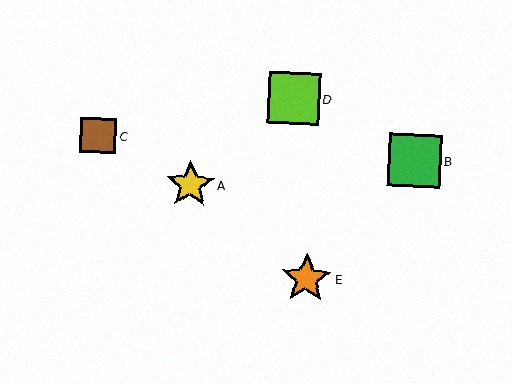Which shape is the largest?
The green square (labeled B) is the largest.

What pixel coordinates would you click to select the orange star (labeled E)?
Click at (307, 279) to select the orange star E.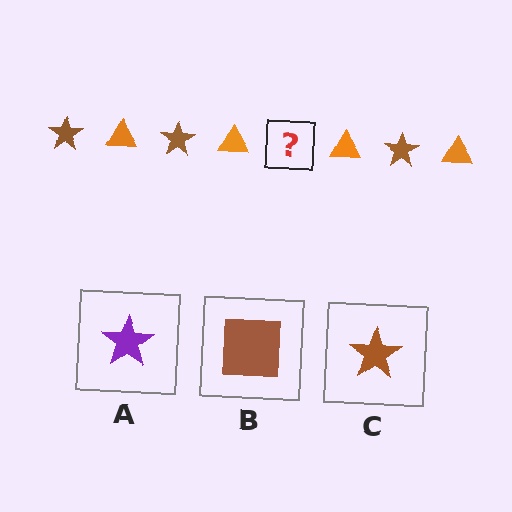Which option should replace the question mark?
Option C.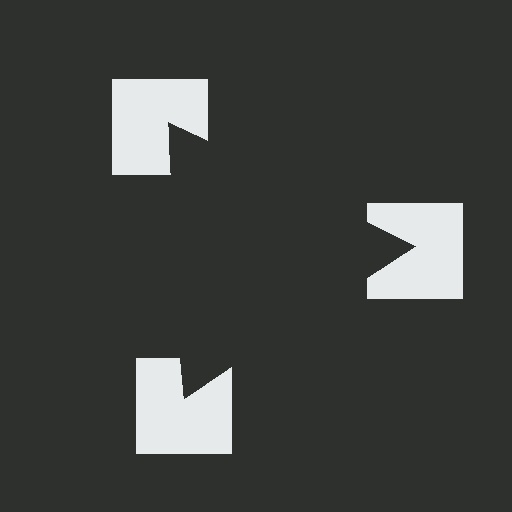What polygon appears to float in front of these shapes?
An illusory triangle — its edges are inferred from the aligned wedge cuts in the notched squares, not physically drawn.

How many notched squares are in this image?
There are 3 — one at each vertex of the illusory triangle.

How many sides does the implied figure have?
3 sides.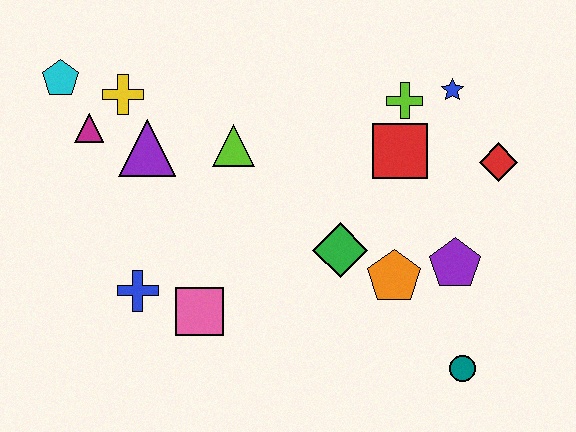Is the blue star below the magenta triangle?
No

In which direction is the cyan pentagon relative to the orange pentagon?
The cyan pentagon is to the left of the orange pentagon.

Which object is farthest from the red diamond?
The cyan pentagon is farthest from the red diamond.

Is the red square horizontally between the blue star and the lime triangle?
Yes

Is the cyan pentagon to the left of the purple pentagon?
Yes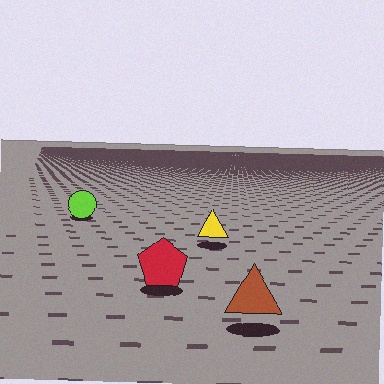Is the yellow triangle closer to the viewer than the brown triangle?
No. The brown triangle is closer — you can tell from the texture gradient: the ground texture is coarser near it.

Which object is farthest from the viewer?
The lime circle is farthest from the viewer. It appears smaller and the ground texture around it is denser.